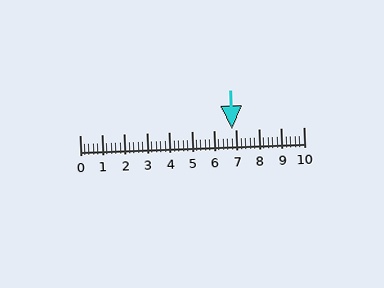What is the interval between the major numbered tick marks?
The major tick marks are spaced 1 units apart.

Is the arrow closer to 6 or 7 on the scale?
The arrow is closer to 7.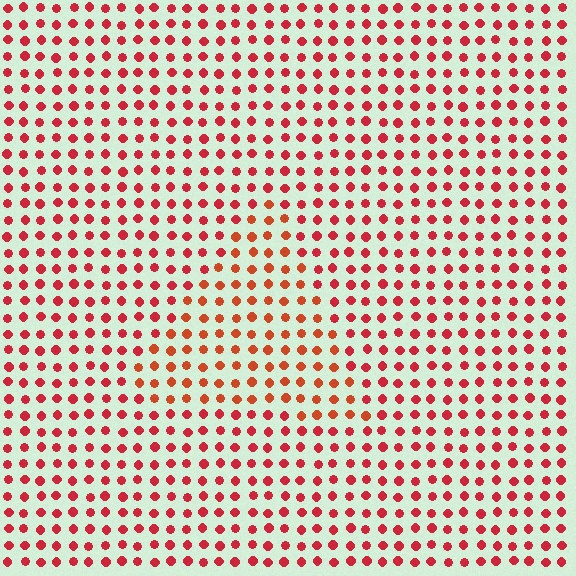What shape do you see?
I see a triangle.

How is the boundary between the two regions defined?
The boundary is defined purely by a slight shift in hue (about 20 degrees). Spacing, size, and orientation are identical on both sides.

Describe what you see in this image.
The image is filled with small red elements in a uniform arrangement. A triangle-shaped region is visible where the elements are tinted to a slightly different hue, forming a subtle color boundary.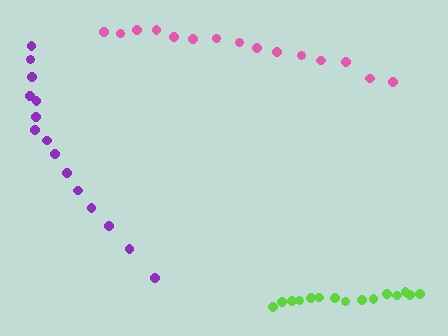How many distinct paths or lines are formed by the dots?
There are 3 distinct paths.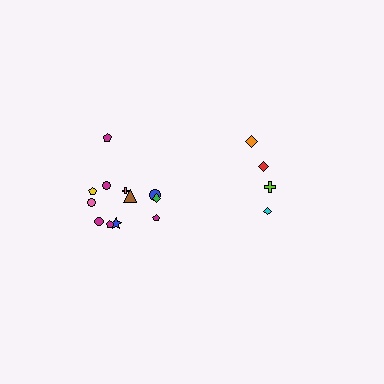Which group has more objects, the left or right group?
The left group.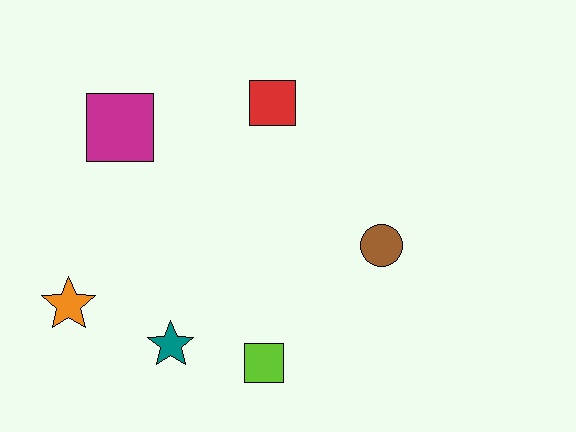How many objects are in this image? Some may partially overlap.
There are 6 objects.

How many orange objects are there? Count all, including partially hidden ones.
There is 1 orange object.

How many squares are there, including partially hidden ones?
There are 3 squares.